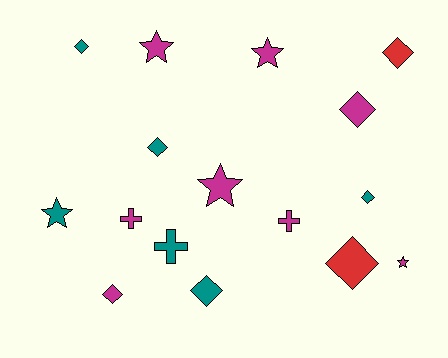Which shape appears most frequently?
Diamond, with 8 objects.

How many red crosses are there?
There are no red crosses.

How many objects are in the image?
There are 16 objects.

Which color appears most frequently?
Magenta, with 8 objects.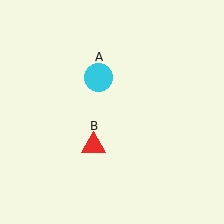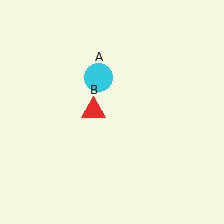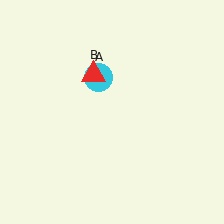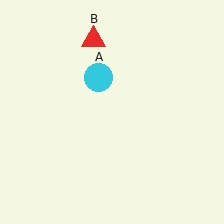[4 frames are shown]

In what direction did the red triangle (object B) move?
The red triangle (object B) moved up.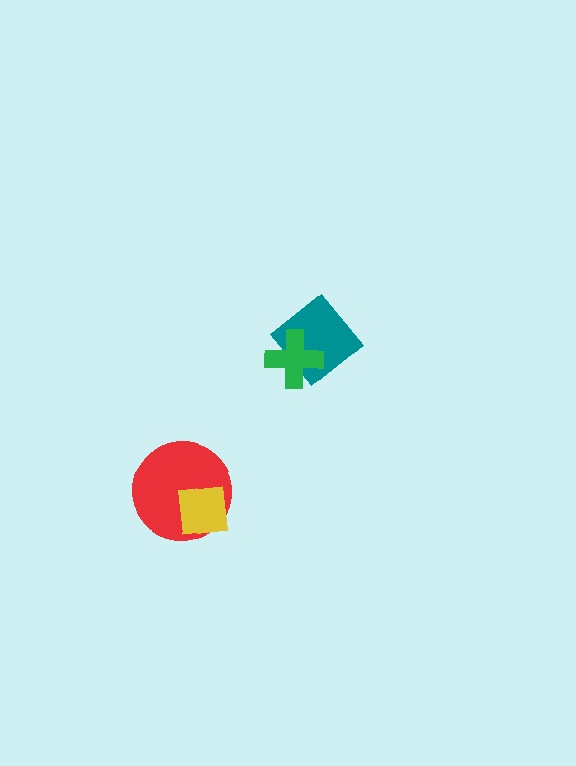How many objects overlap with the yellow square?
1 object overlaps with the yellow square.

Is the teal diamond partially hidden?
Yes, it is partially covered by another shape.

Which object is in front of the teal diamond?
The green cross is in front of the teal diamond.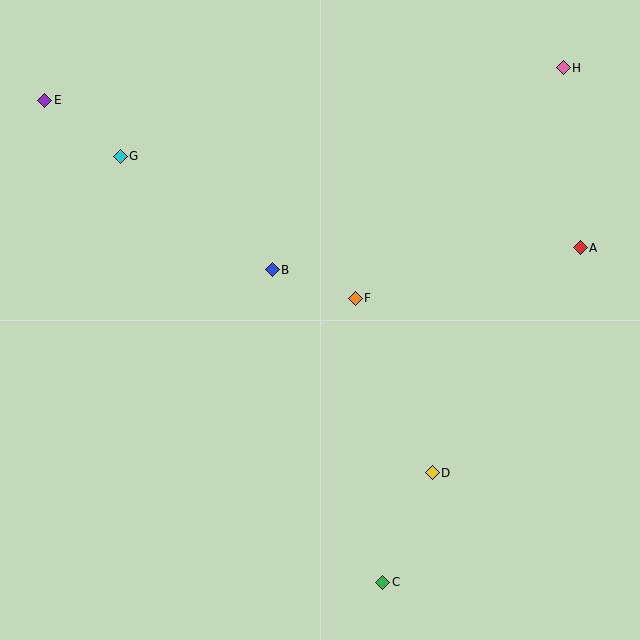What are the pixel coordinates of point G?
Point G is at (120, 156).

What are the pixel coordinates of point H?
Point H is at (563, 68).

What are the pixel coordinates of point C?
Point C is at (383, 582).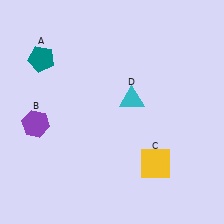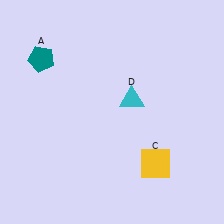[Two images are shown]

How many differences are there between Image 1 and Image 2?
There is 1 difference between the two images.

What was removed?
The purple hexagon (B) was removed in Image 2.